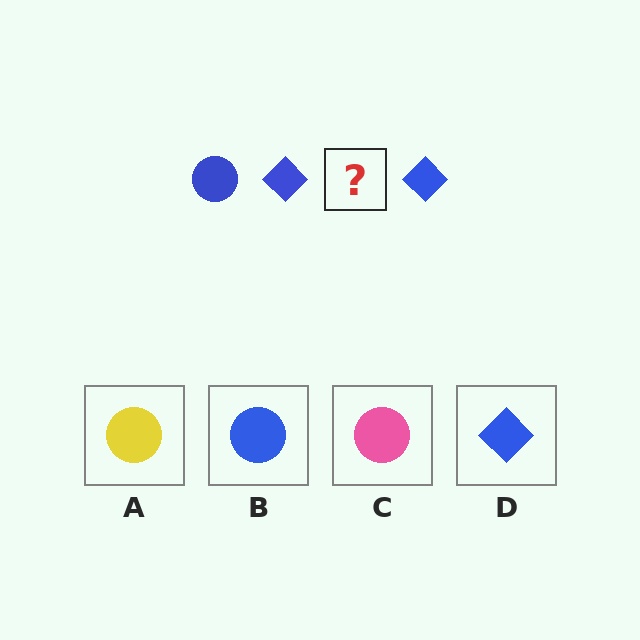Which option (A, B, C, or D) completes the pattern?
B.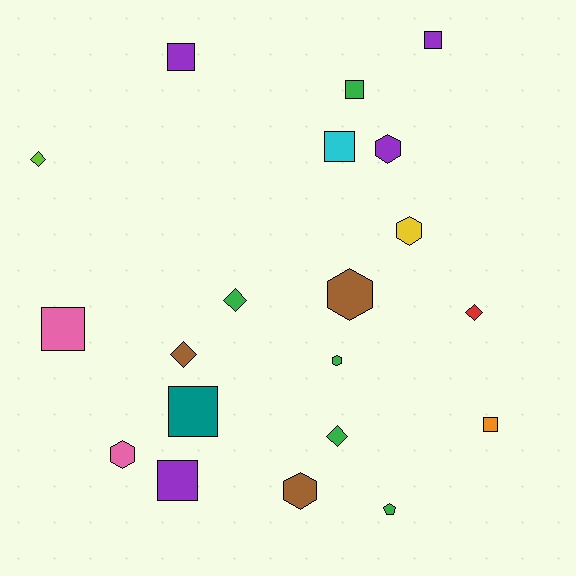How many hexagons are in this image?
There are 6 hexagons.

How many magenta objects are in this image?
There are no magenta objects.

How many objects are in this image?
There are 20 objects.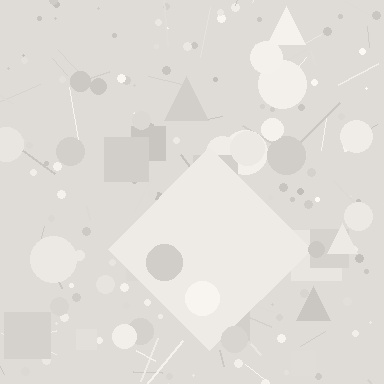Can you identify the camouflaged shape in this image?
The camouflaged shape is a diamond.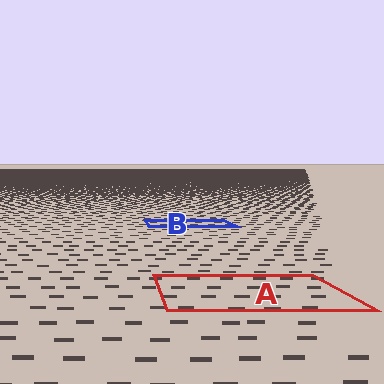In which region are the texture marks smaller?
The texture marks are smaller in region B, because it is farther away.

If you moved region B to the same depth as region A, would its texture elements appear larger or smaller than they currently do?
They would appear larger. At a closer depth, the same texture elements are projected at a bigger on-screen size.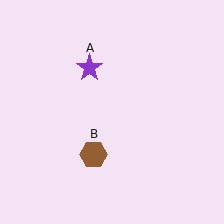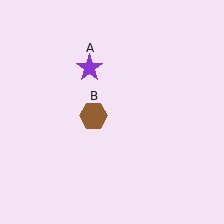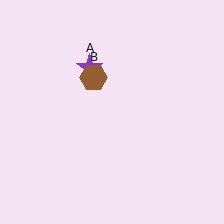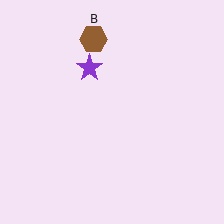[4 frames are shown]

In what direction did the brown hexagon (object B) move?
The brown hexagon (object B) moved up.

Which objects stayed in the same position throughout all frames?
Purple star (object A) remained stationary.